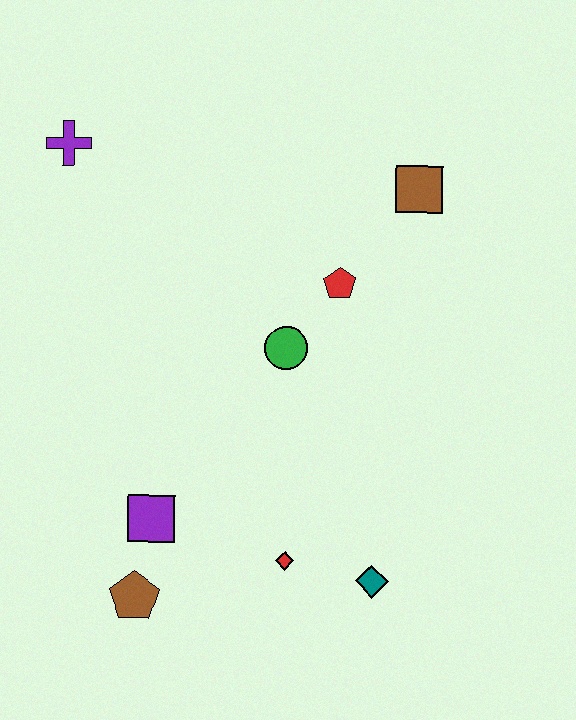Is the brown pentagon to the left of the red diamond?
Yes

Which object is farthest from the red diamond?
The purple cross is farthest from the red diamond.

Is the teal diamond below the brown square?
Yes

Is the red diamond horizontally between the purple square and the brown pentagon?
No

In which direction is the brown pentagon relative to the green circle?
The brown pentagon is below the green circle.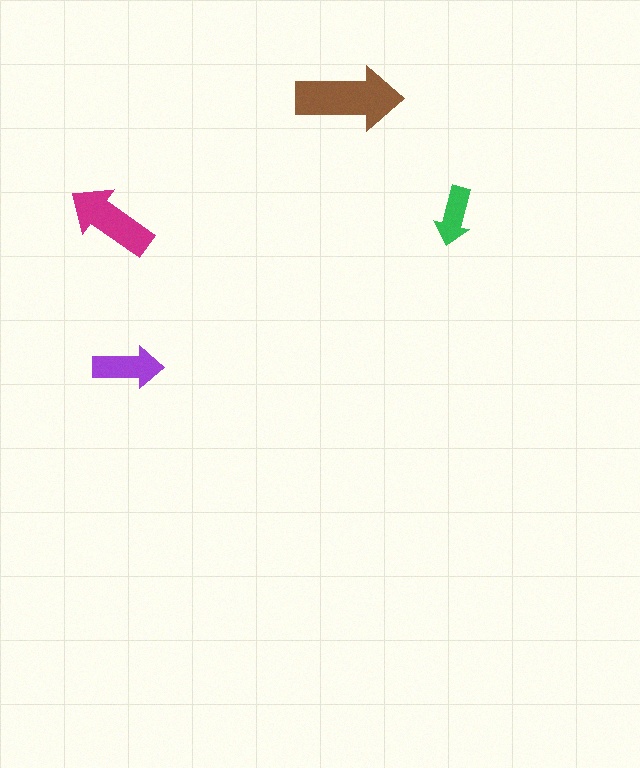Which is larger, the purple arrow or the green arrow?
The purple one.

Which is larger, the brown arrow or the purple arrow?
The brown one.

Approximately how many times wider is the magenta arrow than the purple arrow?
About 1.5 times wider.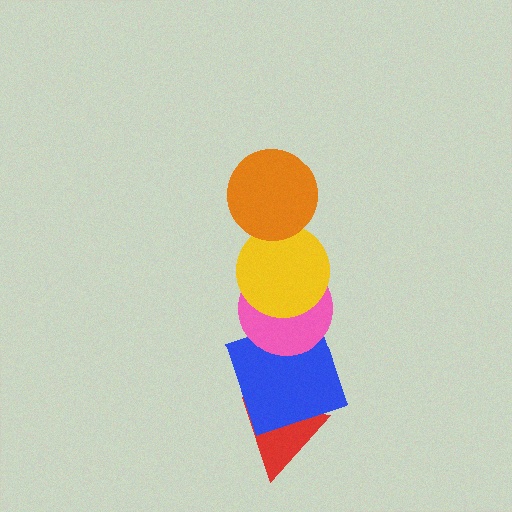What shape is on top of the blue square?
The pink circle is on top of the blue square.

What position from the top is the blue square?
The blue square is 4th from the top.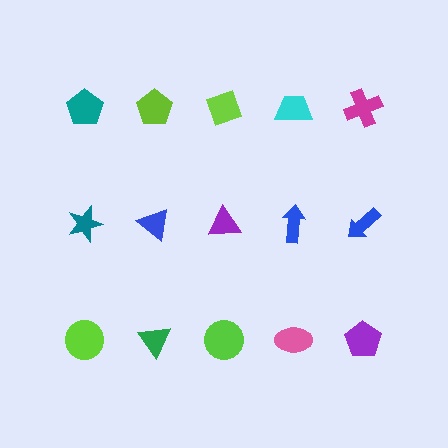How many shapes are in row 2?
5 shapes.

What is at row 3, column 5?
A purple pentagon.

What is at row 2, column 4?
A blue arrow.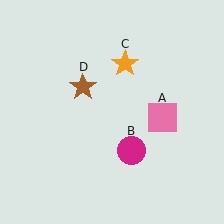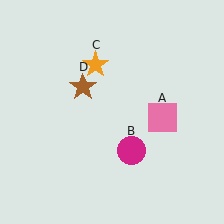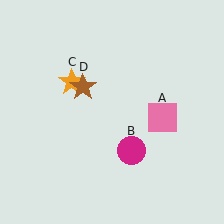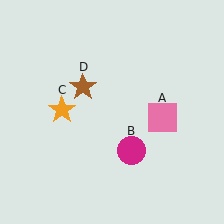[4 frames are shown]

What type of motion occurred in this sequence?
The orange star (object C) rotated counterclockwise around the center of the scene.